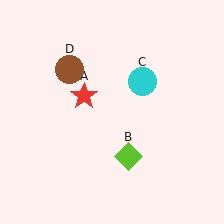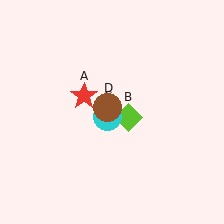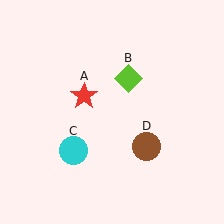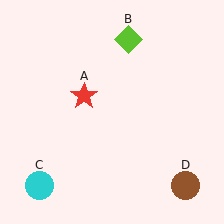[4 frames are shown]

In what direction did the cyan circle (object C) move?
The cyan circle (object C) moved down and to the left.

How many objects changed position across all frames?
3 objects changed position: lime diamond (object B), cyan circle (object C), brown circle (object D).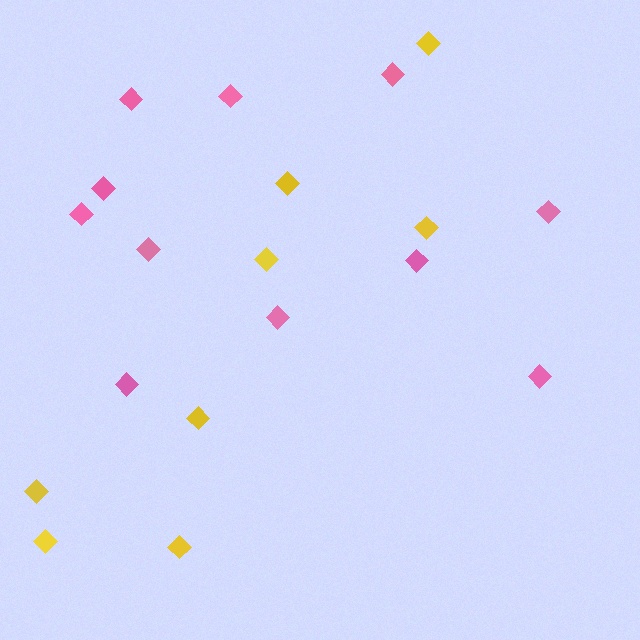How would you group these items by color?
There are 2 groups: one group of pink diamonds (11) and one group of yellow diamonds (8).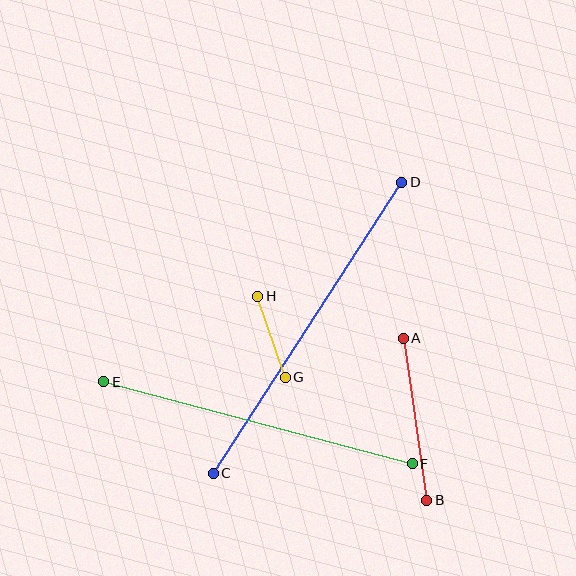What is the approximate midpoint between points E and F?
The midpoint is at approximately (258, 423) pixels.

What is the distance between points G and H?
The distance is approximately 85 pixels.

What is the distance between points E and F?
The distance is approximately 319 pixels.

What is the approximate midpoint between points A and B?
The midpoint is at approximately (415, 419) pixels.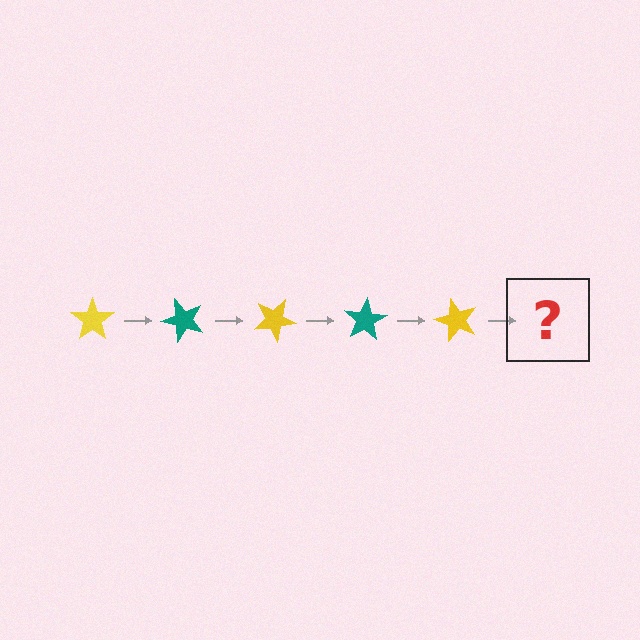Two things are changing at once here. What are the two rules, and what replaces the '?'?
The two rules are that it rotates 50 degrees each step and the color cycles through yellow and teal. The '?' should be a teal star, rotated 250 degrees from the start.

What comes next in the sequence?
The next element should be a teal star, rotated 250 degrees from the start.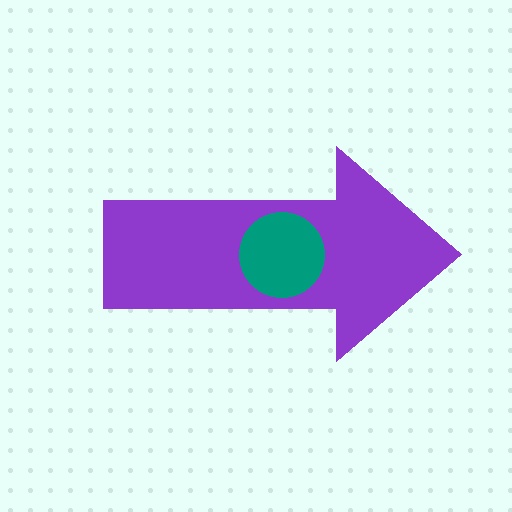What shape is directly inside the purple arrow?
The teal circle.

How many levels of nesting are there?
2.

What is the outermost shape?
The purple arrow.